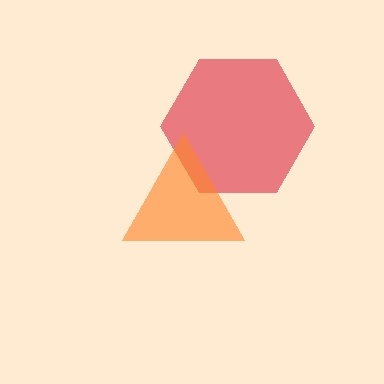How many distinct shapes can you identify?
There are 2 distinct shapes: a red hexagon, an orange triangle.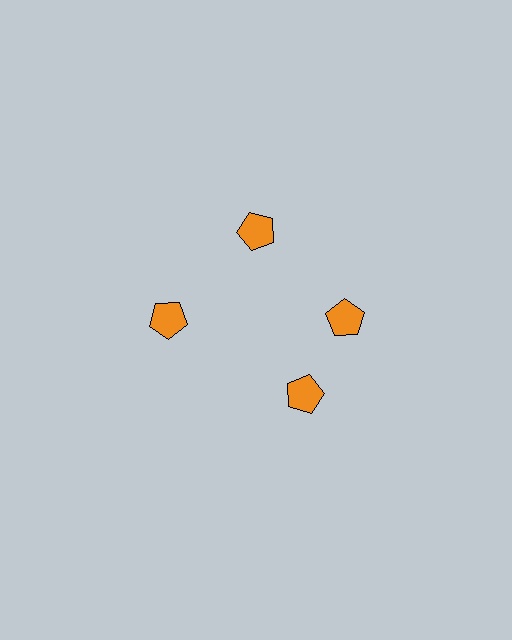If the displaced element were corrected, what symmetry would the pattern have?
It would have 4-fold rotational symmetry — the pattern would map onto itself every 90 degrees.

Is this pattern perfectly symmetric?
No. The 4 orange pentagons are arranged in a ring, but one element near the 6 o'clock position is rotated out of alignment along the ring, breaking the 4-fold rotational symmetry.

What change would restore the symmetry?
The symmetry would be restored by rotating it back into even spacing with its neighbors so that all 4 pentagons sit at equal angles and equal distance from the center.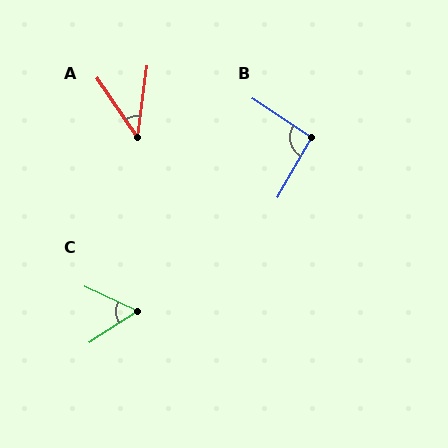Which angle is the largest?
B, at approximately 94 degrees.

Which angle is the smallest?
A, at approximately 42 degrees.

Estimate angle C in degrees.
Approximately 59 degrees.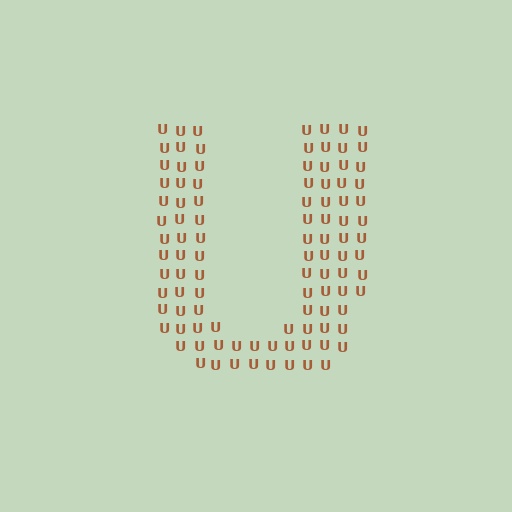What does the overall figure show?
The overall figure shows the letter U.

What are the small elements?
The small elements are letter U's.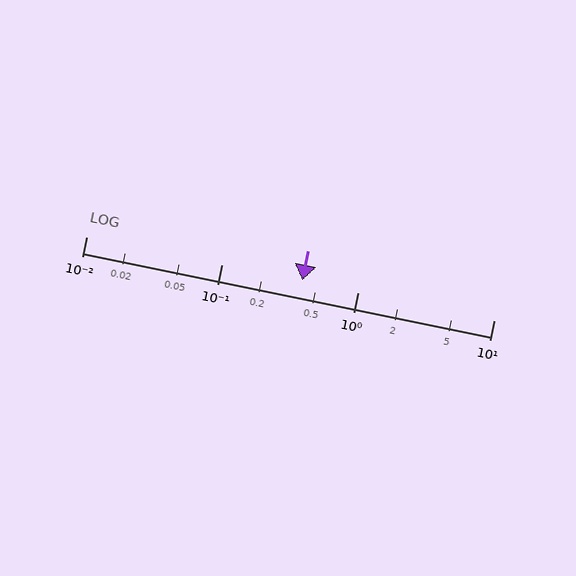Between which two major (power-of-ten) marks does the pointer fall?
The pointer is between 0.1 and 1.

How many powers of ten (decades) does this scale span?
The scale spans 3 decades, from 0.01 to 10.